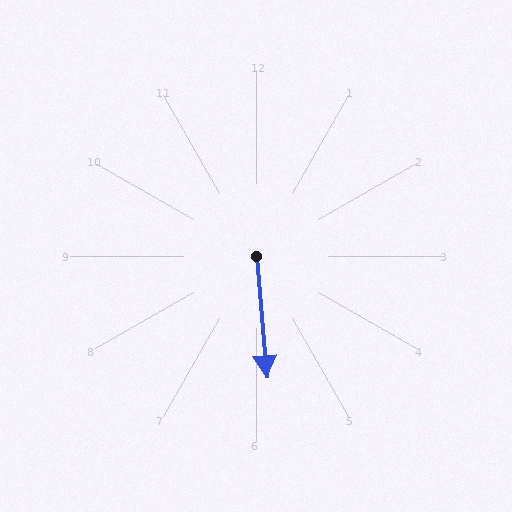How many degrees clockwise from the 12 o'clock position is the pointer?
Approximately 175 degrees.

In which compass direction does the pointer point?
South.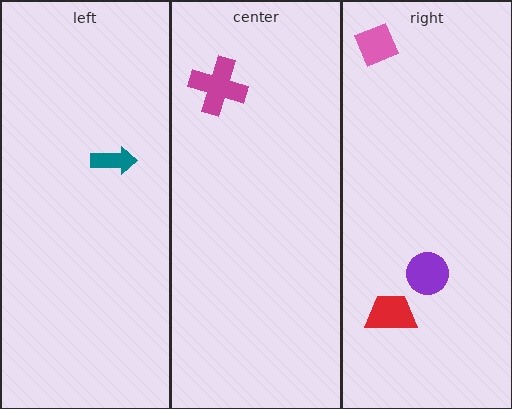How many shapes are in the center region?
1.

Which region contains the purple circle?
The right region.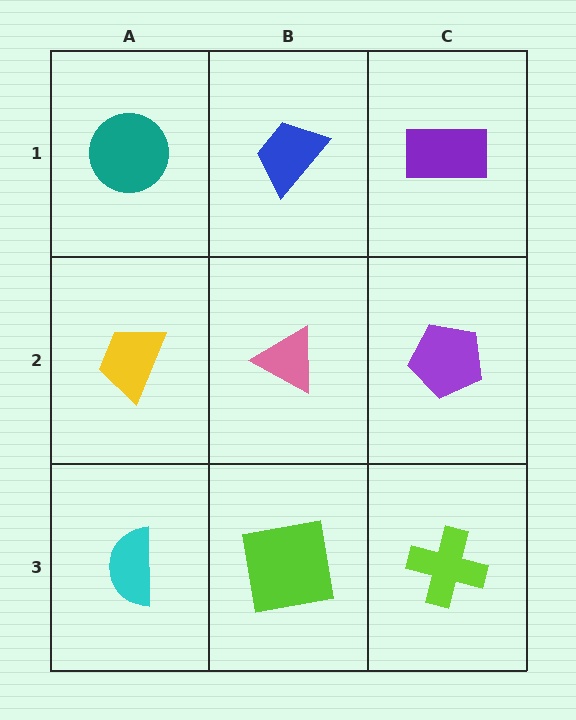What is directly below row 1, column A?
A yellow trapezoid.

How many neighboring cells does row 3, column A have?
2.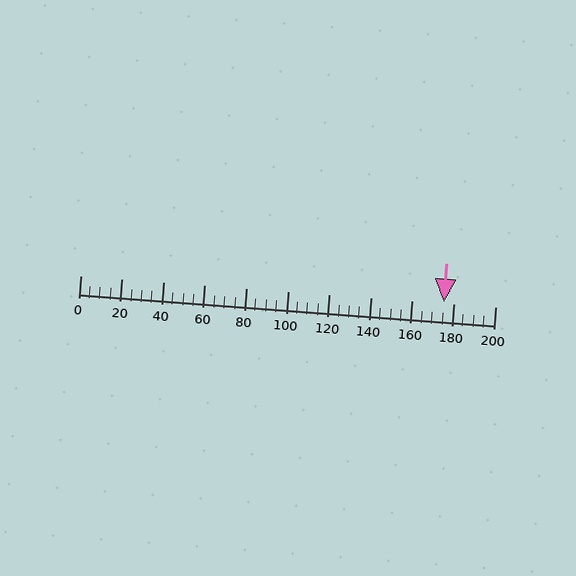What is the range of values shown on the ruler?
The ruler shows values from 0 to 200.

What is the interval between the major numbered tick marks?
The major tick marks are spaced 20 units apart.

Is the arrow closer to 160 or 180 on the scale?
The arrow is closer to 180.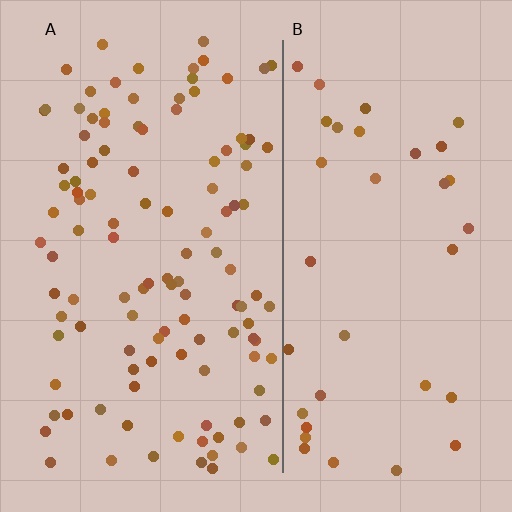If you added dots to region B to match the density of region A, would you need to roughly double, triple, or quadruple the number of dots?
Approximately triple.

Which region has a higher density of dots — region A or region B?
A (the left).